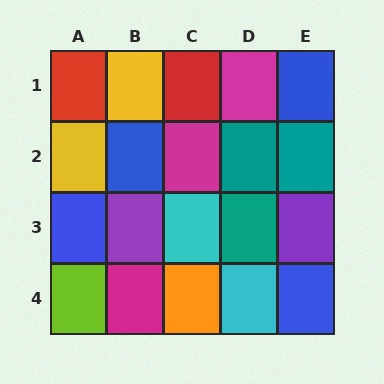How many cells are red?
2 cells are red.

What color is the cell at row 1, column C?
Red.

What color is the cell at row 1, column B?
Yellow.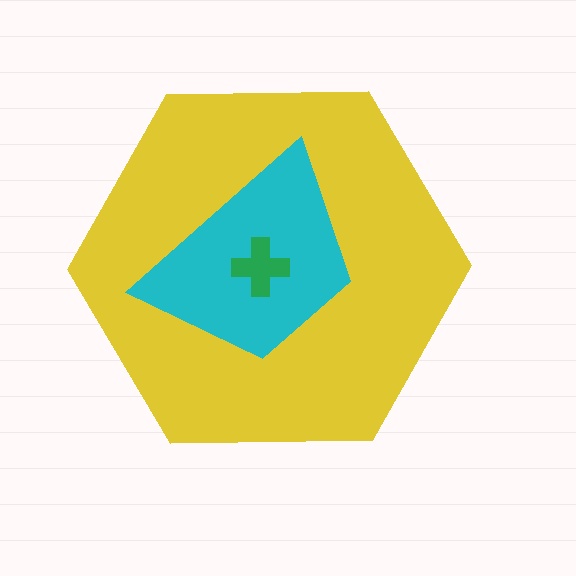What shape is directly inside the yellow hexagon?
The cyan trapezoid.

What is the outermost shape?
The yellow hexagon.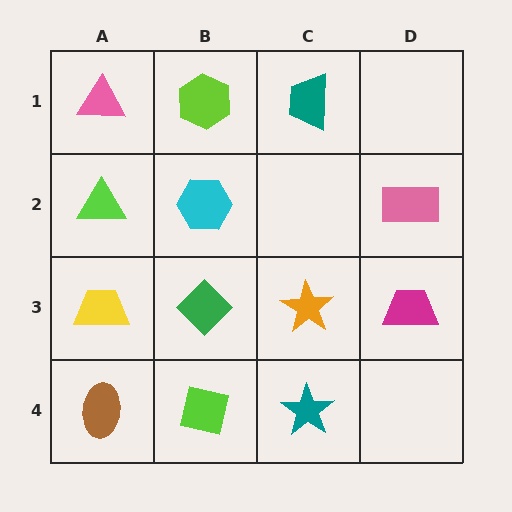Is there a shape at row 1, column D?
No, that cell is empty.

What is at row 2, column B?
A cyan hexagon.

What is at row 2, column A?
A lime triangle.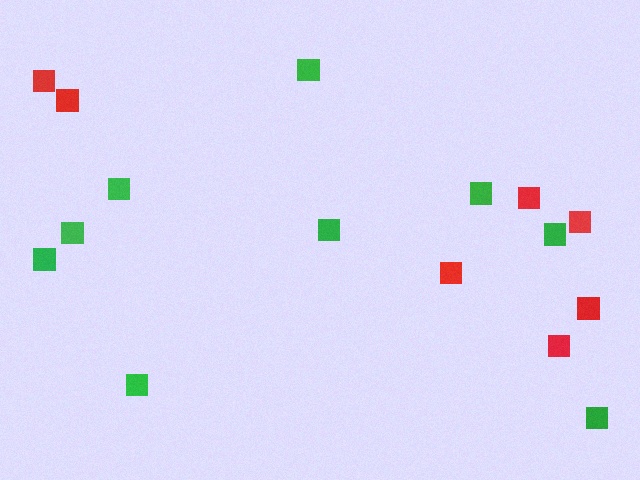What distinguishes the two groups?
There are 2 groups: one group of green squares (9) and one group of red squares (7).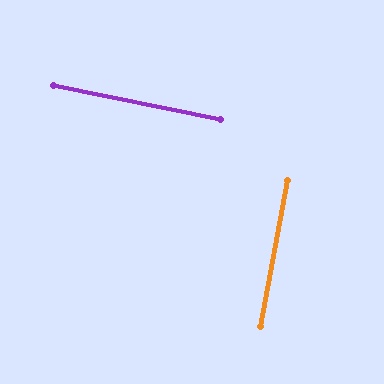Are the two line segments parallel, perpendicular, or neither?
Perpendicular — they meet at approximately 89°.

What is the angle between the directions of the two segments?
Approximately 89 degrees.